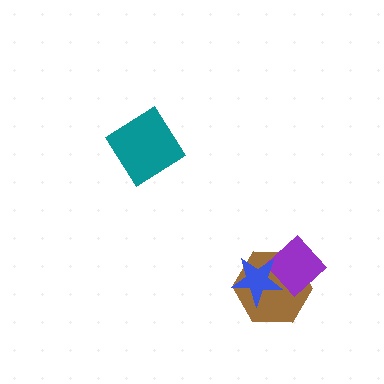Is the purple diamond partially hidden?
Yes, it is partially covered by another shape.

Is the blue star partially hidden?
No, no other shape covers it.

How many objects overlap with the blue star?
2 objects overlap with the blue star.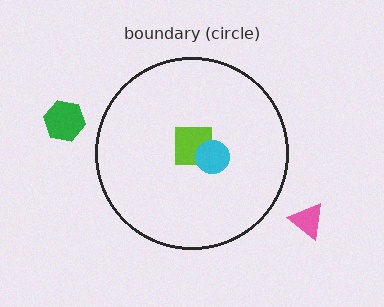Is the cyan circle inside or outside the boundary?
Inside.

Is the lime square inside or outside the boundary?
Inside.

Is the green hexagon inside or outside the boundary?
Outside.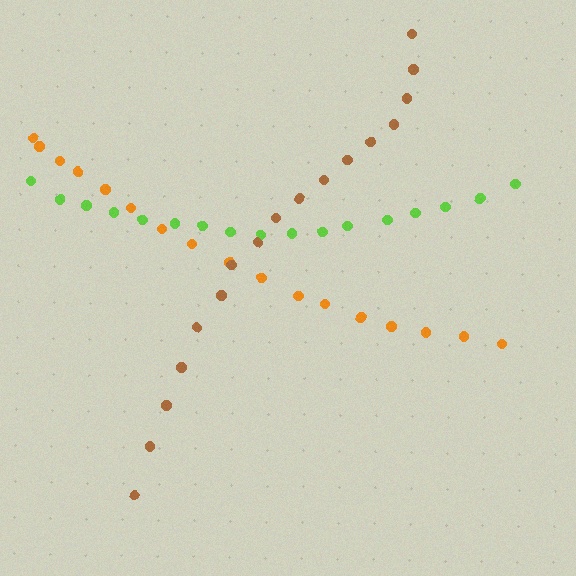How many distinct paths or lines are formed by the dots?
There are 3 distinct paths.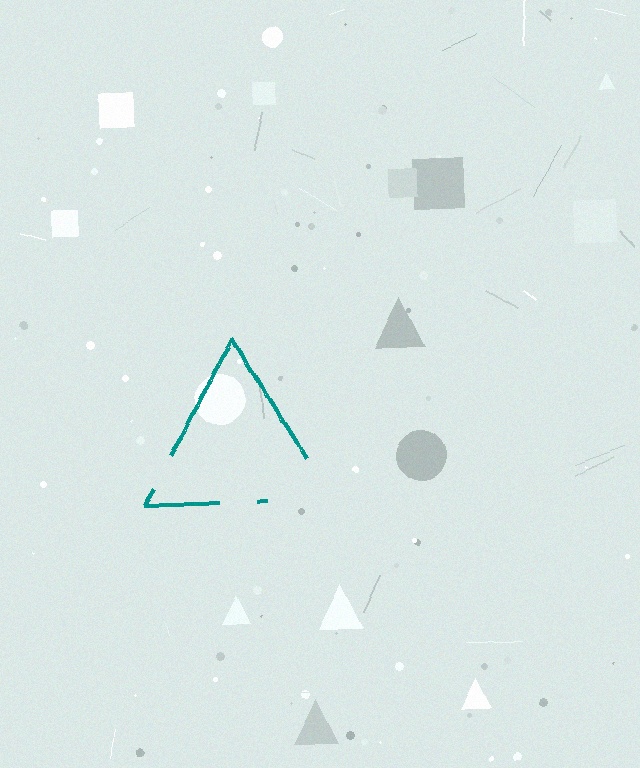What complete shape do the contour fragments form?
The contour fragments form a triangle.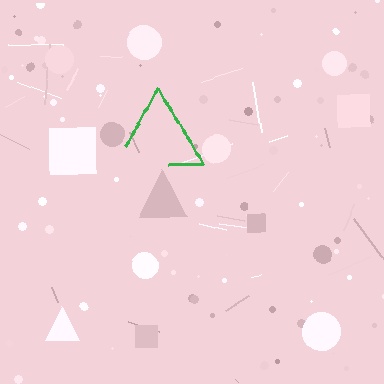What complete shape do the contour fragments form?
The contour fragments form a triangle.